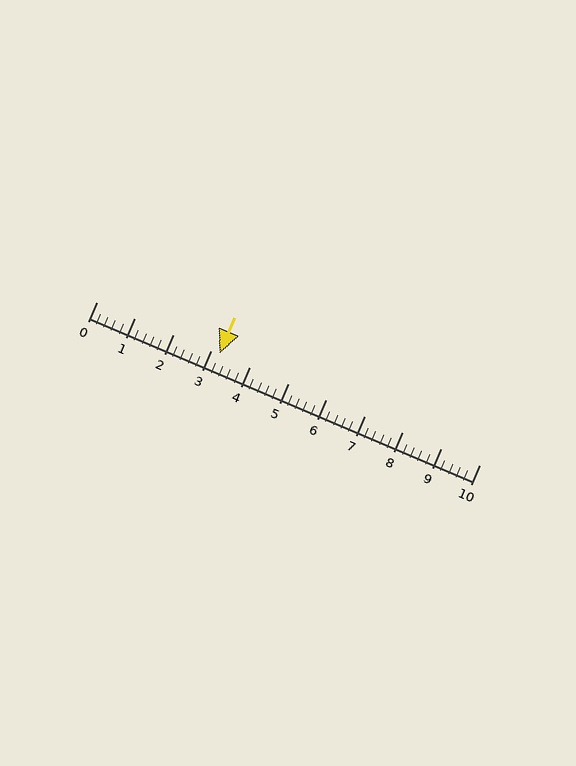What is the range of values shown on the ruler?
The ruler shows values from 0 to 10.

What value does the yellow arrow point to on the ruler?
The yellow arrow points to approximately 3.2.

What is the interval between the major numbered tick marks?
The major tick marks are spaced 1 units apart.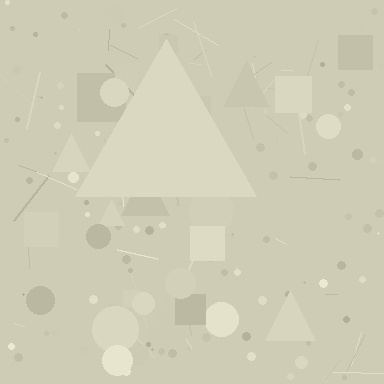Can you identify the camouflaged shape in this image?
The camouflaged shape is a triangle.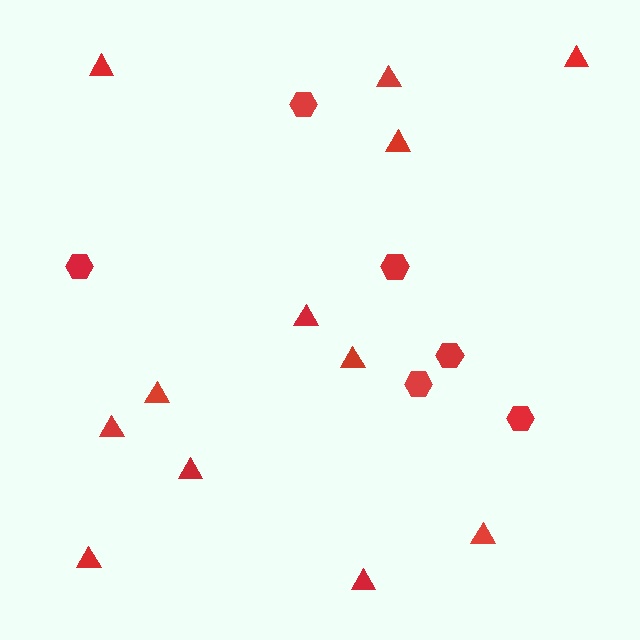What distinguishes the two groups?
There are 2 groups: one group of hexagons (6) and one group of triangles (12).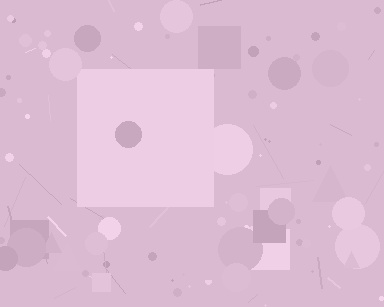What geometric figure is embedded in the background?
A square is embedded in the background.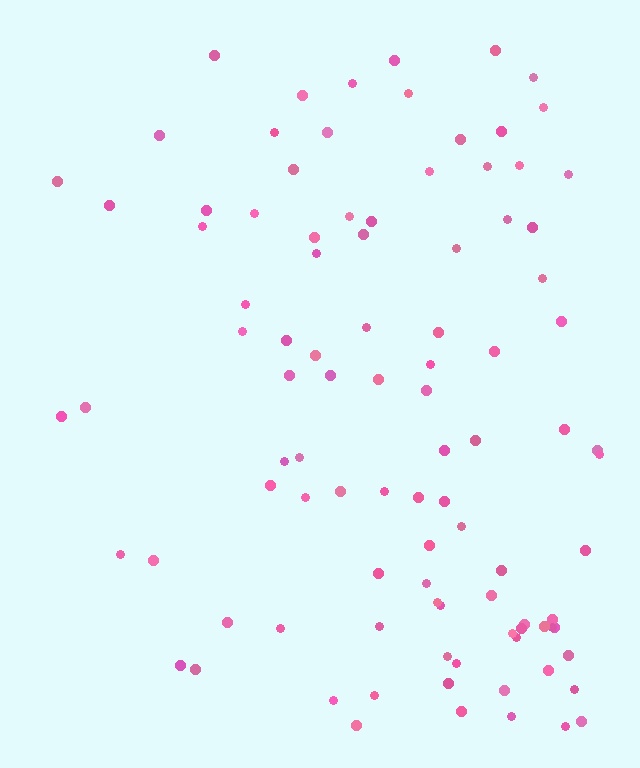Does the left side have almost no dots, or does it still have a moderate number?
Still a moderate number, just noticeably fewer than the right.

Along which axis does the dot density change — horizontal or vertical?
Horizontal.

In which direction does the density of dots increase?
From left to right, with the right side densest.